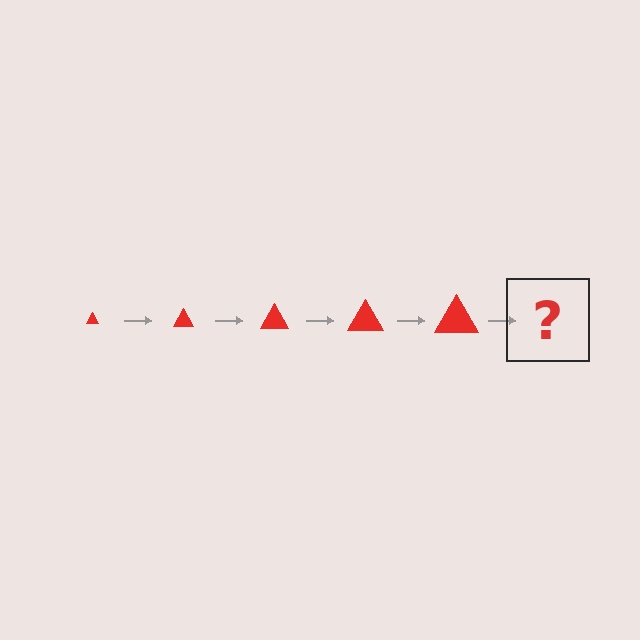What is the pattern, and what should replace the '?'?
The pattern is that the triangle gets progressively larger each step. The '?' should be a red triangle, larger than the previous one.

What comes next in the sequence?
The next element should be a red triangle, larger than the previous one.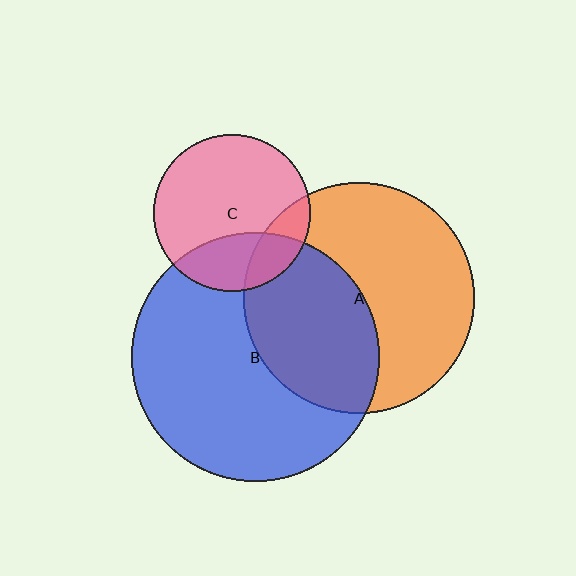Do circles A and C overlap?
Yes.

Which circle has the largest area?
Circle B (blue).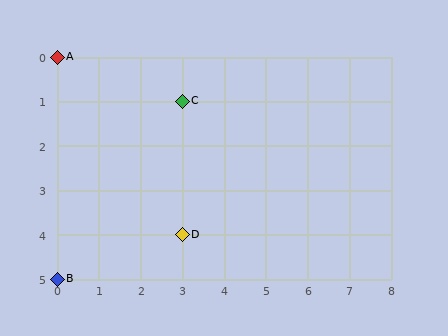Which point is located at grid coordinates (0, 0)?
Point A is at (0, 0).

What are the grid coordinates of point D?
Point D is at grid coordinates (3, 4).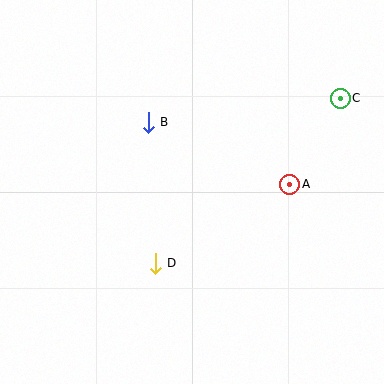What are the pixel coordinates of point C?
Point C is at (340, 98).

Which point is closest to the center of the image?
Point D at (155, 263) is closest to the center.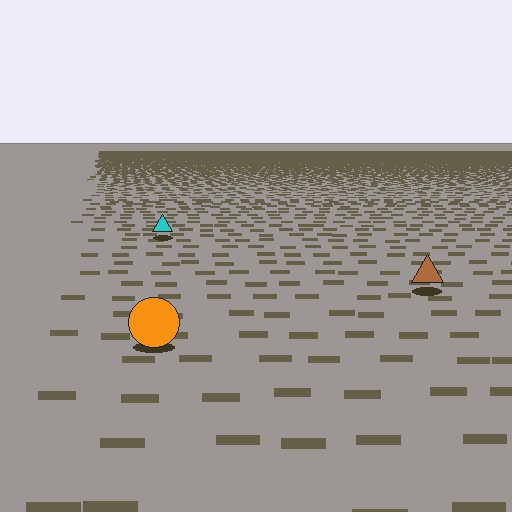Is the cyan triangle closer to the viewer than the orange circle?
No. The orange circle is closer — you can tell from the texture gradient: the ground texture is coarser near it.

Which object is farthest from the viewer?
The cyan triangle is farthest from the viewer. It appears smaller and the ground texture around it is denser.